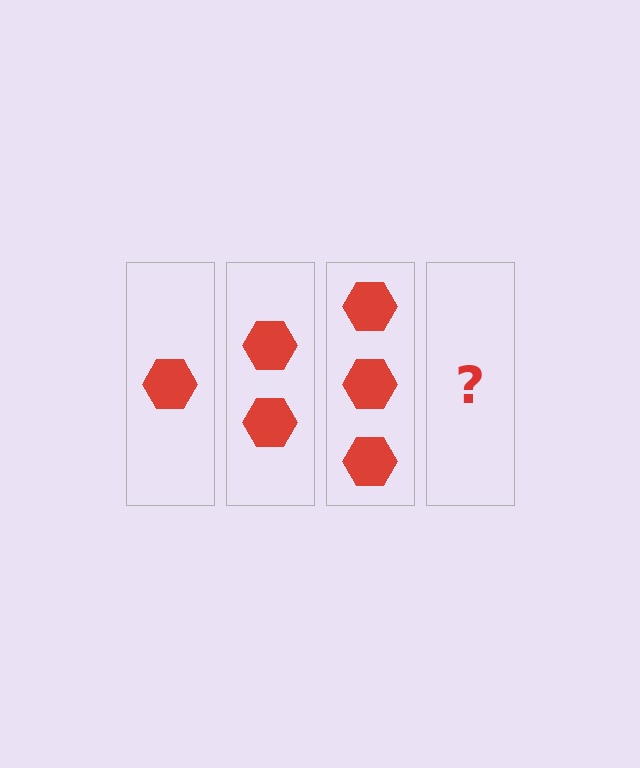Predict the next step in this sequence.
The next step is 4 hexagons.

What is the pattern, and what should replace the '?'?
The pattern is that each step adds one more hexagon. The '?' should be 4 hexagons.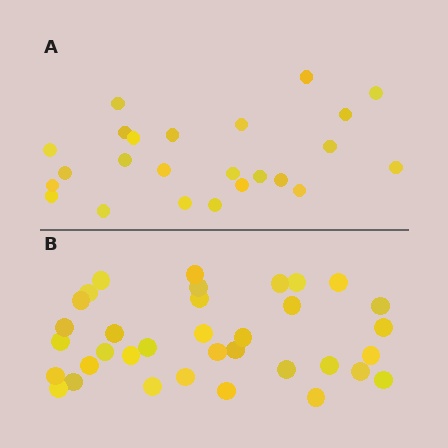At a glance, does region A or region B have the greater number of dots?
Region B (the bottom region) has more dots.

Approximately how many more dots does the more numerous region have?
Region B has roughly 12 or so more dots than region A.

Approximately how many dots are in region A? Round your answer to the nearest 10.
About 20 dots. (The exact count is 24, which rounds to 20.)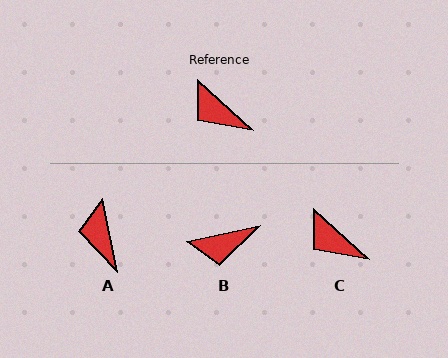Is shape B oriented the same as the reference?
No, it is off by about 54 degrees.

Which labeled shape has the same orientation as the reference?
C.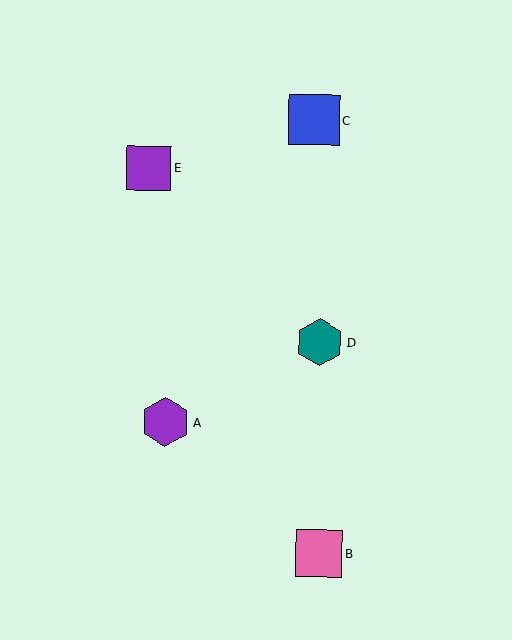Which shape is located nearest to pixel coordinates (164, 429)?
The purple hexagon (labeled A) at (165, 422) is nearest to that location.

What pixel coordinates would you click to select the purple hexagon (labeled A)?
Click at (165, 422) to select the purple hexagon A.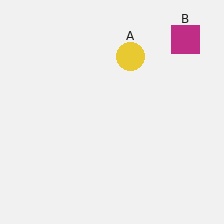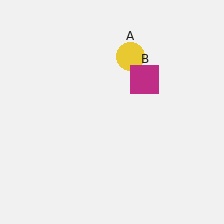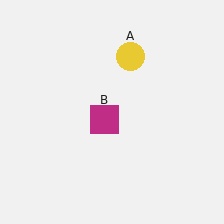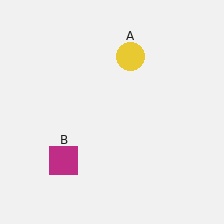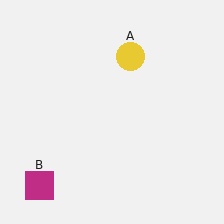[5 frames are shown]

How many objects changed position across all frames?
1 object changed position: magenta square (object B).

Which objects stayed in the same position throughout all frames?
Yellow circle (object A) remained stationary.